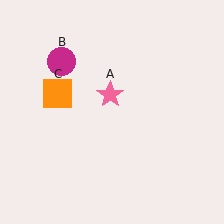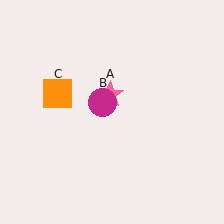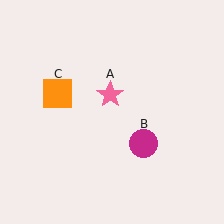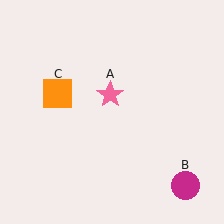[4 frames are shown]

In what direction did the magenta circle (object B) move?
The magenta circle (object B) moved down and to the right.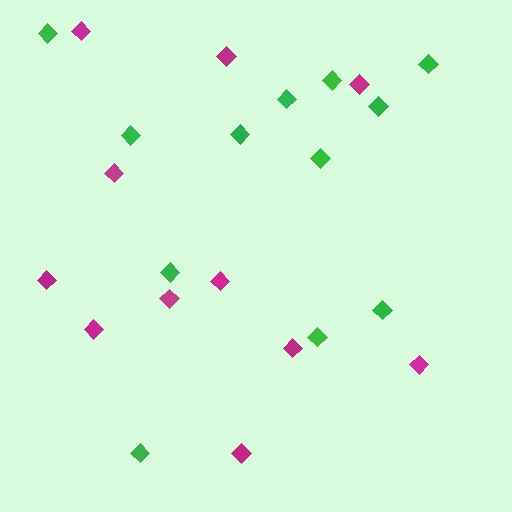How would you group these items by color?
There are 2 groups: one group of green diamonds (12) and one group of magenta diamonds (11).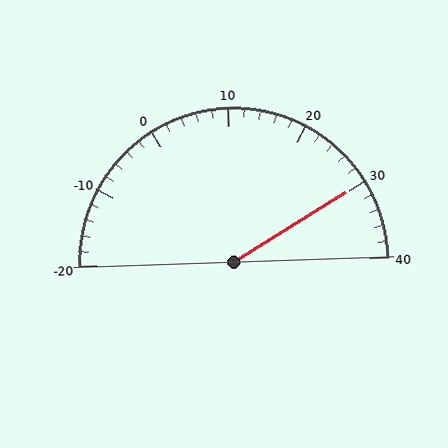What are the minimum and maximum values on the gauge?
The gauge ranges from -20 to 40.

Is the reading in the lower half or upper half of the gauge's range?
The reading is in the upper half of the range (-20 to 40).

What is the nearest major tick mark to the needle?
The nearest major tick mark is 30.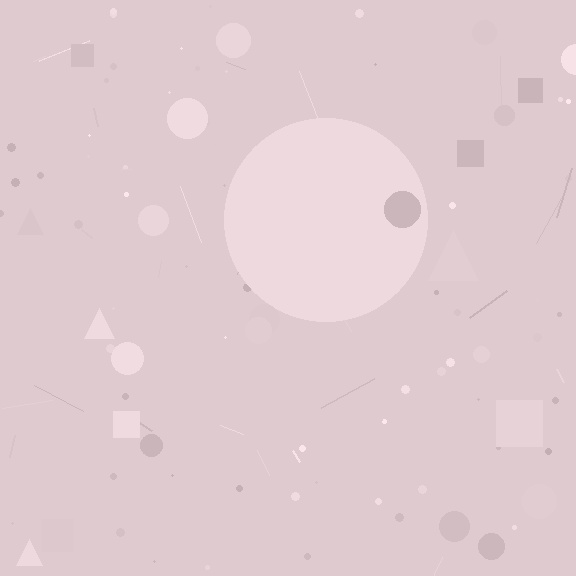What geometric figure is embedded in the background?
A circle is embedded in the background.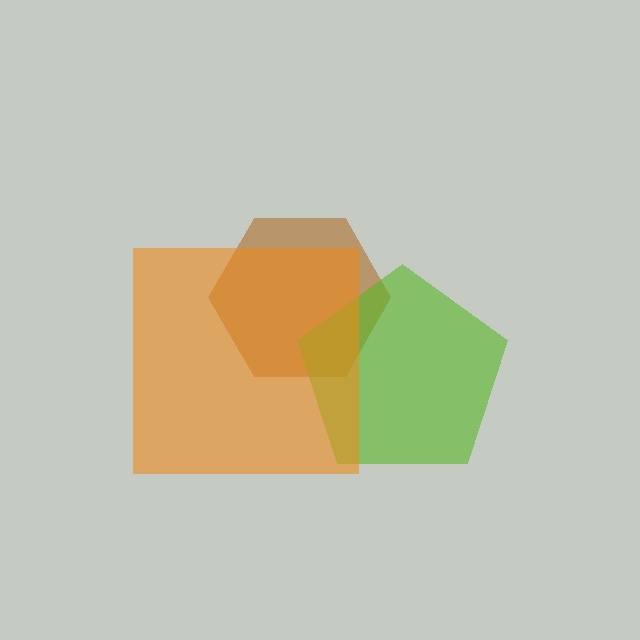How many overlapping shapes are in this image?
There are 3 overlapping shapes in the image.